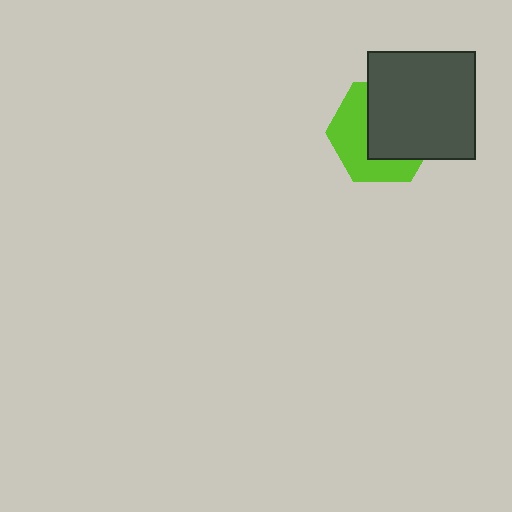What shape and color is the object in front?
The object in front is a dark gray square.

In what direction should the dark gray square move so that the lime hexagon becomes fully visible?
The dark gray square should move toward the upper-right. That is the shortest direction to clear the overlap and leave the lime hexagon fully visible.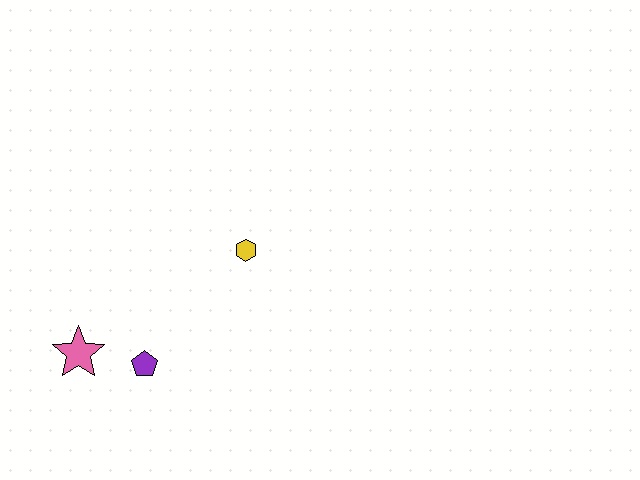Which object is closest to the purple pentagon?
The pink star is closest to the purple pentagon.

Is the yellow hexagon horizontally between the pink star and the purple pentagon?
No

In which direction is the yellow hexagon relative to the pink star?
The yellow hexagon is to the right of the pink star.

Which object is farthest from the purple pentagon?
The yellow hexagon is farthest from the purple pentagon.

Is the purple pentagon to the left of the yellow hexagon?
Yes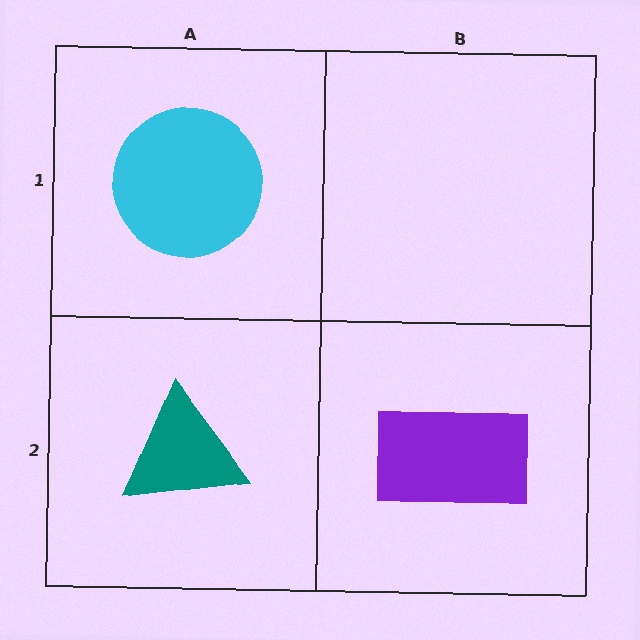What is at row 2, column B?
A purple rectangle.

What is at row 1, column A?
A cyan circle.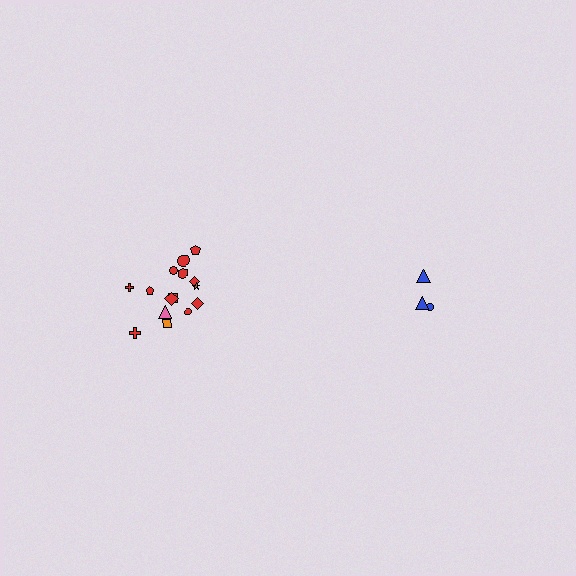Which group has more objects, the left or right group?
The left group.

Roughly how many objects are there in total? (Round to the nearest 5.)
Roughly 20 objects in total.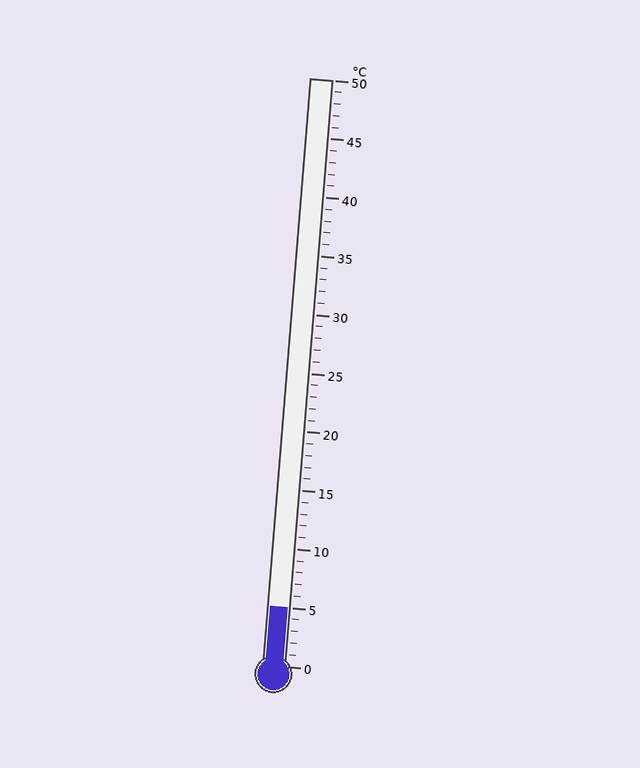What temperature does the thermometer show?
The thermometer shows approximately 5°C.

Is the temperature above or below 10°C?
The temperature is below 10°C.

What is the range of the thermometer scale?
The thermometer scale ranges from 0°C to 50°C.